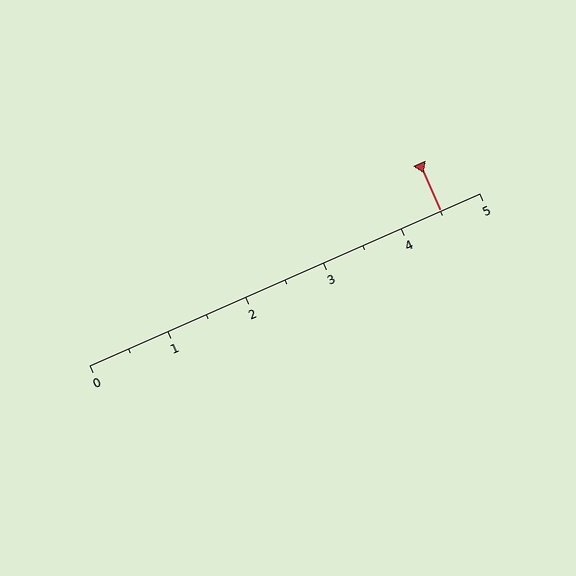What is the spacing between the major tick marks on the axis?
The major ticks are spaced 1 apart.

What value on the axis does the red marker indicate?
The marker indicates approximately 4.5.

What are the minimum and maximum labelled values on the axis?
The axis runs from 0 to 5.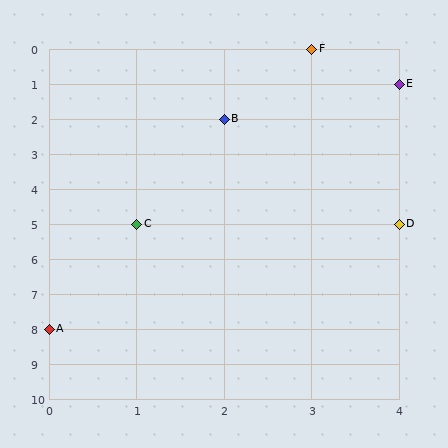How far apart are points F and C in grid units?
Points F and C are 2 columns and 5 rows apart (about 5.4 grid units diagonally).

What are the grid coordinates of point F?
Point F is at grid coordinates (3, 0).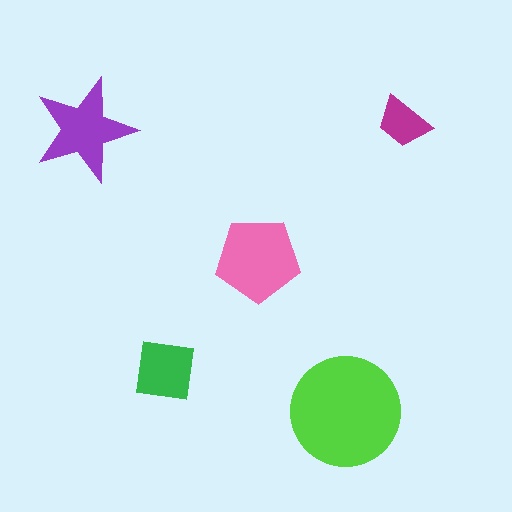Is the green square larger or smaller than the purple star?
Smaller.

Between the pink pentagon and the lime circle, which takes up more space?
The lime circle.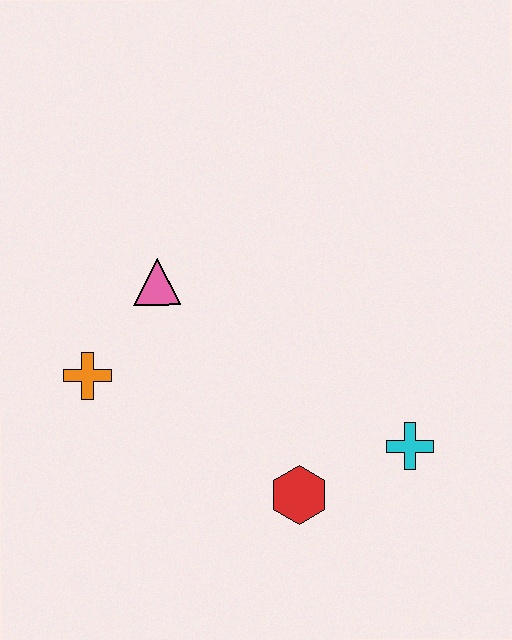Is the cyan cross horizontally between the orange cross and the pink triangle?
No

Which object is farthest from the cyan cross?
The orange cross is farthest from the cyan cross.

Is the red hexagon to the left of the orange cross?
No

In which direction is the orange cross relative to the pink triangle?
The orange cross is below the pink triangle.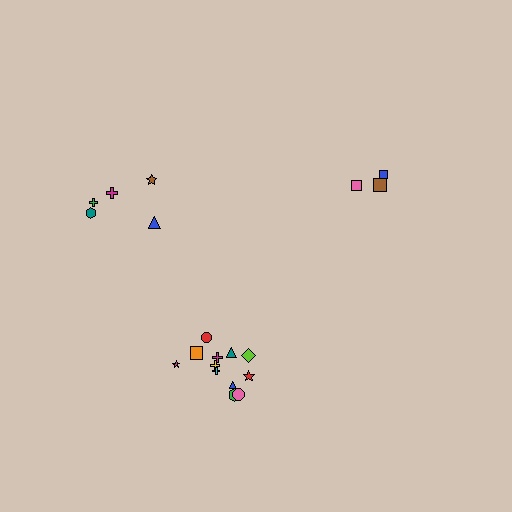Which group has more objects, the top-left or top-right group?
The top-left group.